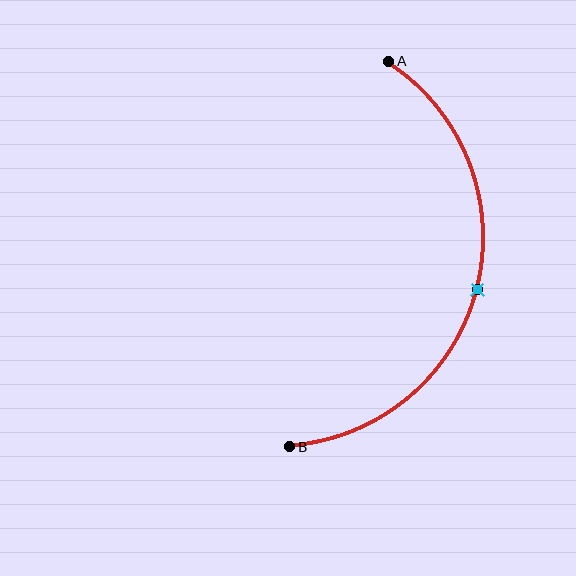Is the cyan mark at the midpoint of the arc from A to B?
Yes. The cyan mark lies on the arc at equal arc-length from both A and B — it is the arc midpoint.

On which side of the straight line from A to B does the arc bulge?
The arc bulges to the right of the straight line connecting A and B.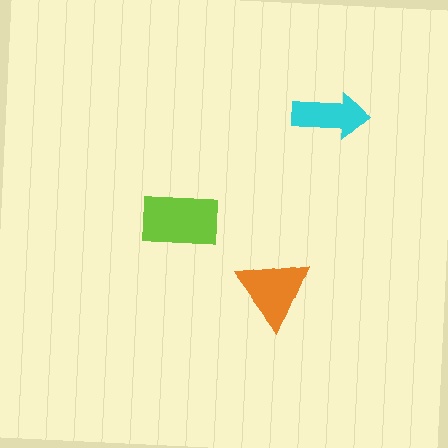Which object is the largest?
The lime rectangle.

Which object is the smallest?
The cyan arrow.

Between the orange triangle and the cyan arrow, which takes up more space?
The orange triangle.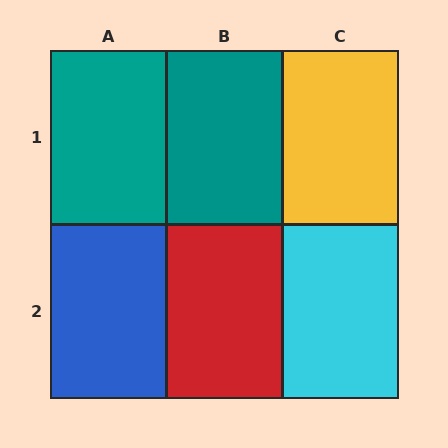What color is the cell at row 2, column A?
Blue.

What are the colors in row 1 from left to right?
Teal, teal, yellow.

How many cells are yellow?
1 cell is yellow.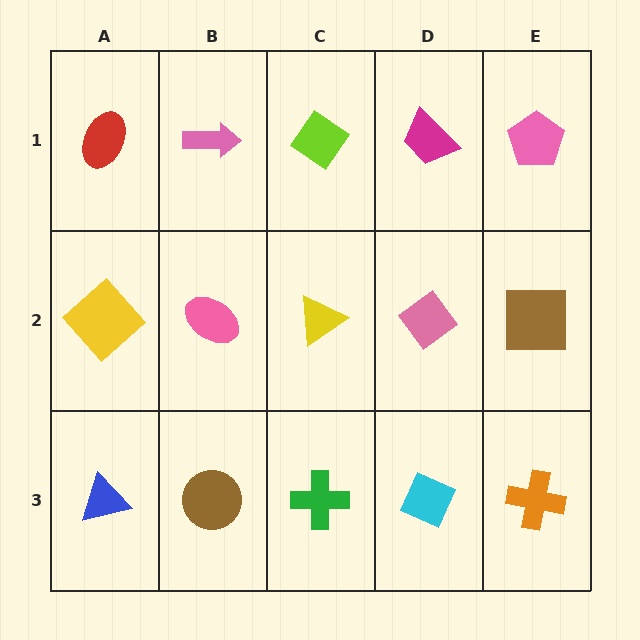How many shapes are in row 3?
5 shapes.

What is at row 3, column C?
A green cross.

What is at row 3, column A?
A blue triangle.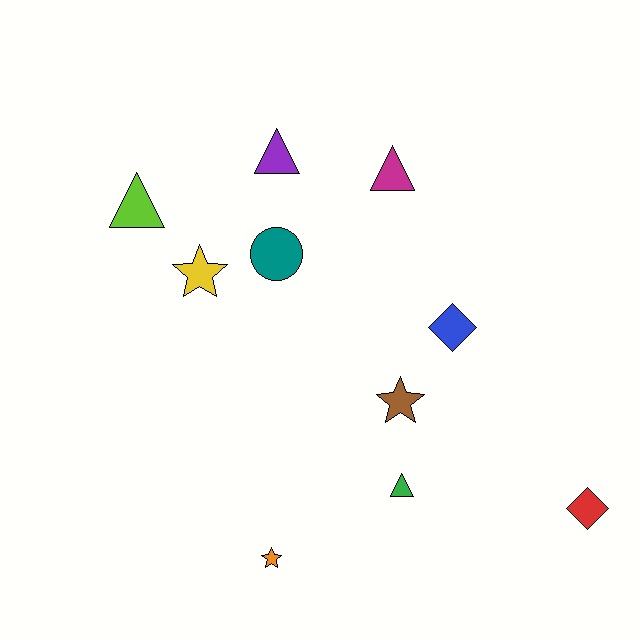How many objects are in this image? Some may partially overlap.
There are 10 objects.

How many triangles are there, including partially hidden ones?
There are 4 triangles.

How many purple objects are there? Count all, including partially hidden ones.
There is 1 purple object.